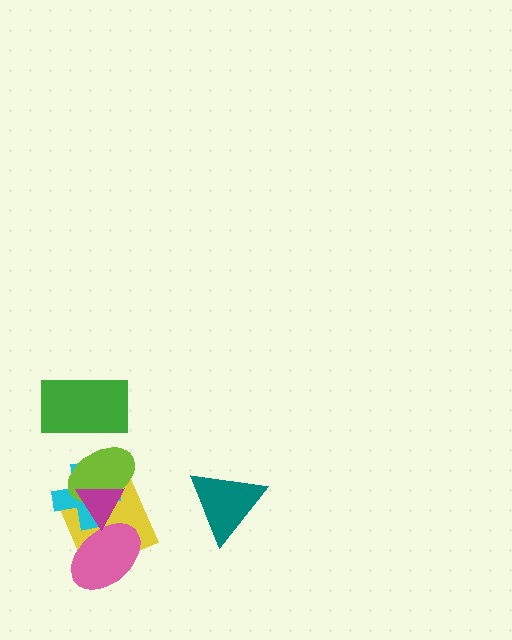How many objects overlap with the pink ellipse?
3 objects overlap with the pink ellipse.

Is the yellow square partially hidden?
Yes, it is partially covered by another shape.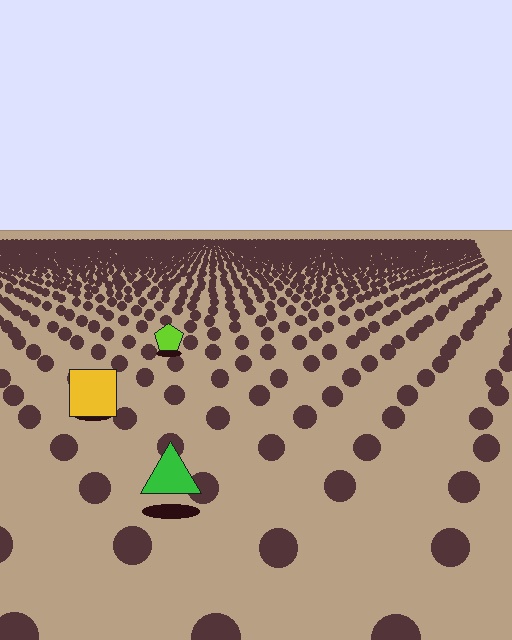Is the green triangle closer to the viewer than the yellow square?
Yes. The green triangle is closer — you can tell from the texture gradient: the ground texture is coarser near it.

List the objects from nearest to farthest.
From nearest to farthest: the green triangle, the yellow square, the lime pentagon.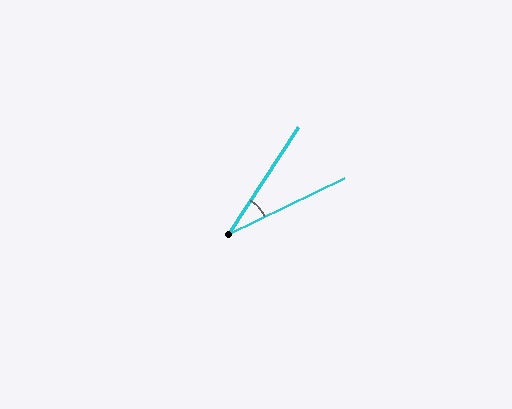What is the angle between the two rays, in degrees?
Approximately 31 degrees.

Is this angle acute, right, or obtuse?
It is acute.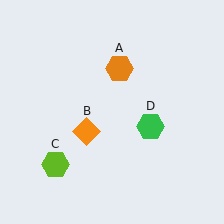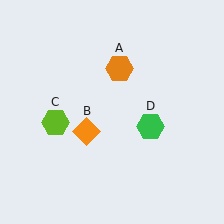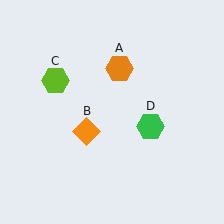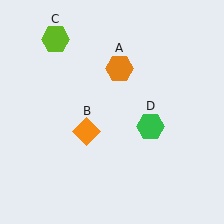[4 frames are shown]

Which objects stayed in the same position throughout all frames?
Orange hexagon (object A) and orange diamond (object B) and green hexagon (object D) remained stationary.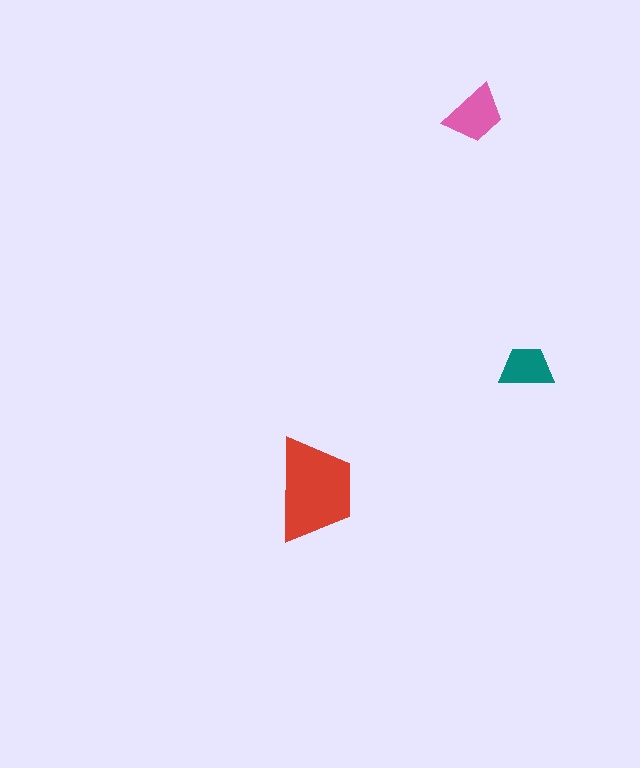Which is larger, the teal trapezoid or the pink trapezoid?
The pink one.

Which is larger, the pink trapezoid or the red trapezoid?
The red one.